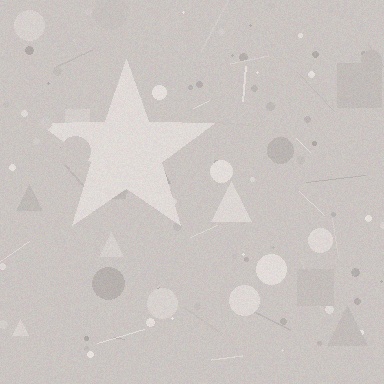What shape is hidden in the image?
A star is hidden in the image.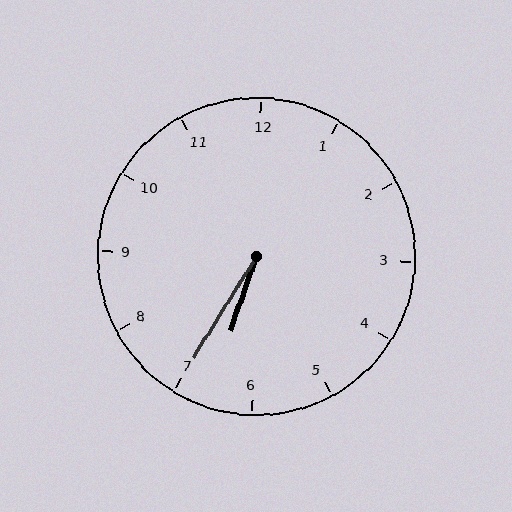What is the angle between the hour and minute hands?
Approximately 12 degrees.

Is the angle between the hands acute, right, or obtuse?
It is acute.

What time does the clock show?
6:35.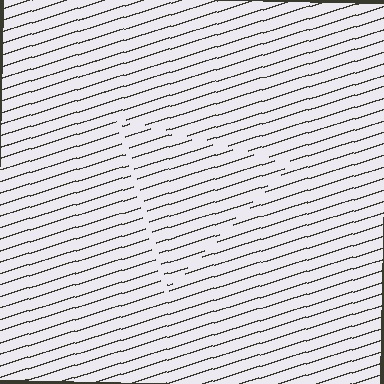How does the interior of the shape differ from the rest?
The interior of the shape contains the same grating, shifted by half a period — the contour is defined by the phase discontinuity where line-ends from the inner and outer gratings abut.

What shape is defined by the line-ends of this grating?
An illusory triangle. The interior of the shape contains the same grating, shifted by half a period — the contour is defined by the phase discontinuity where line-ends from the inner and outer gratings abut.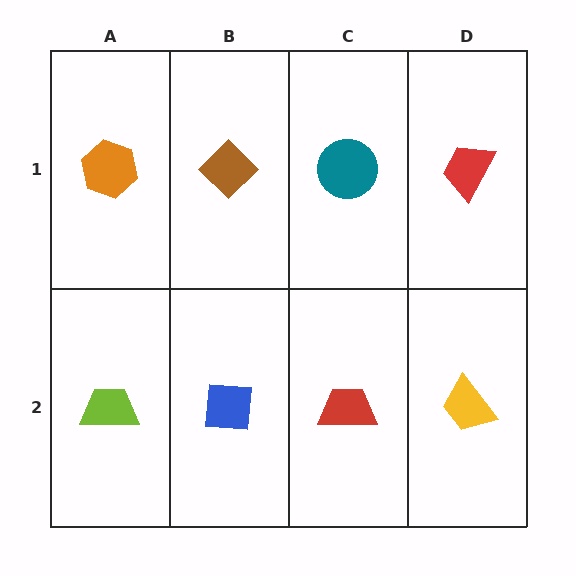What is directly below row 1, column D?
A yellow trapezoid.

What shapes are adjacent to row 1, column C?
A red trapezoid (row 2, column C), a brown diamond (row 1, column B), a red trapezoid (row 1, column D).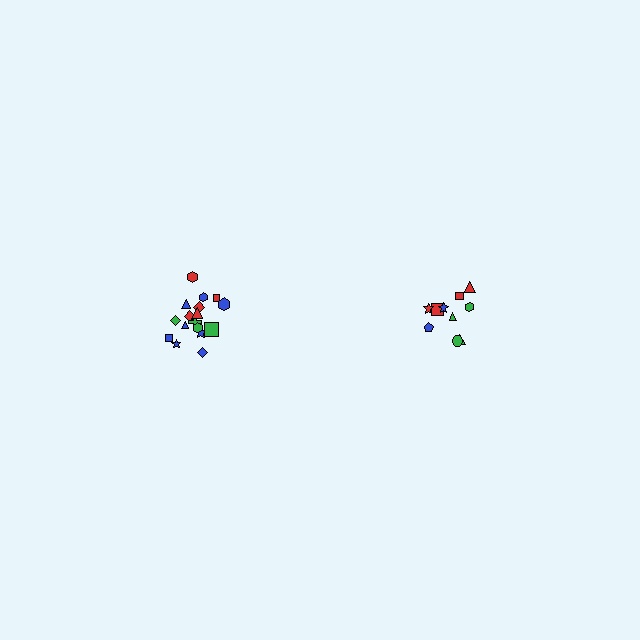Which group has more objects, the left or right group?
The left group.